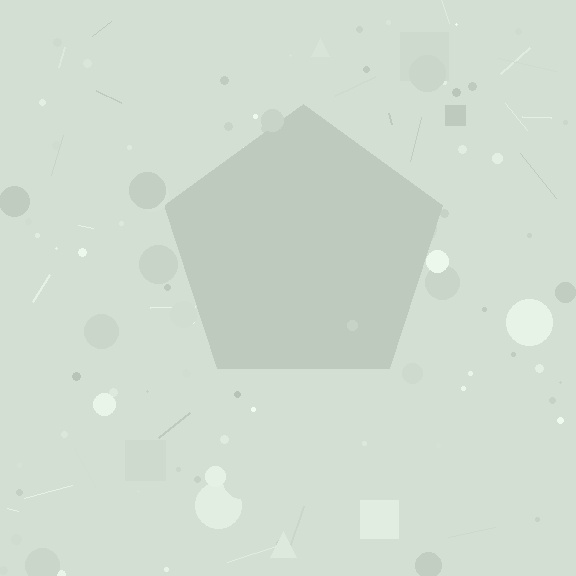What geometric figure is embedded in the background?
A pentagon is embedded in the background.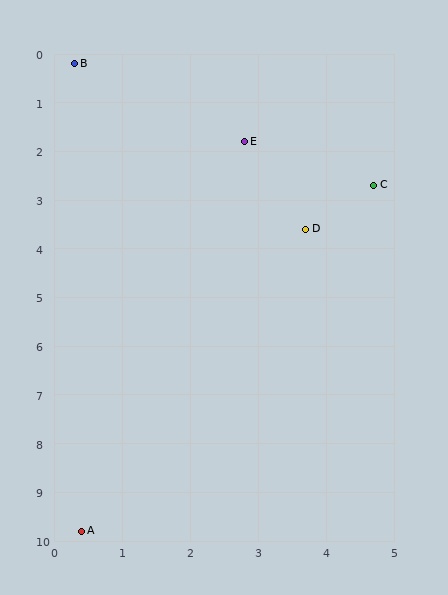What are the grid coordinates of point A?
Point A is at approximately (0.4, 9.8).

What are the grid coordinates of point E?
Point E is at approximately (2.8, 1.8).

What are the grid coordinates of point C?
Point C is at approximately (4.7, 2.7).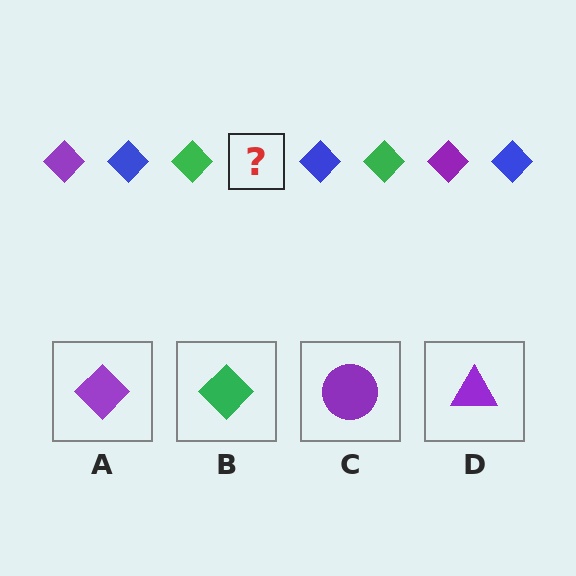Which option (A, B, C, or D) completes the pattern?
A.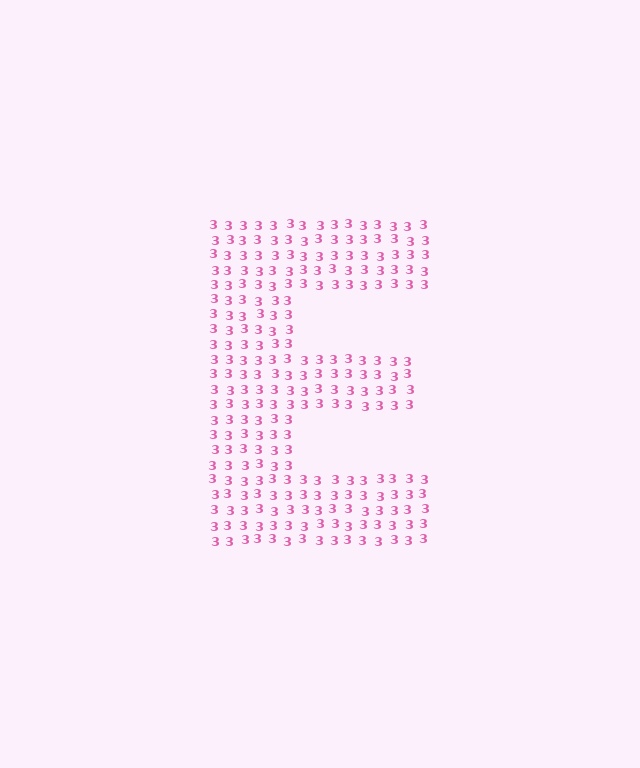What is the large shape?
The large shape is the letter E.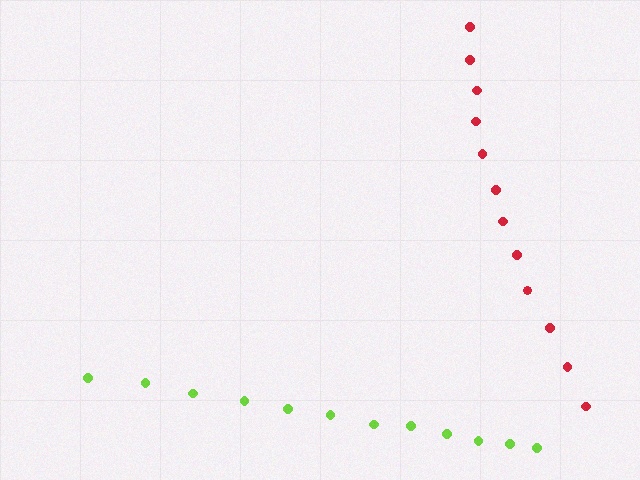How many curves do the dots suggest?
There are 2 distinct paths.